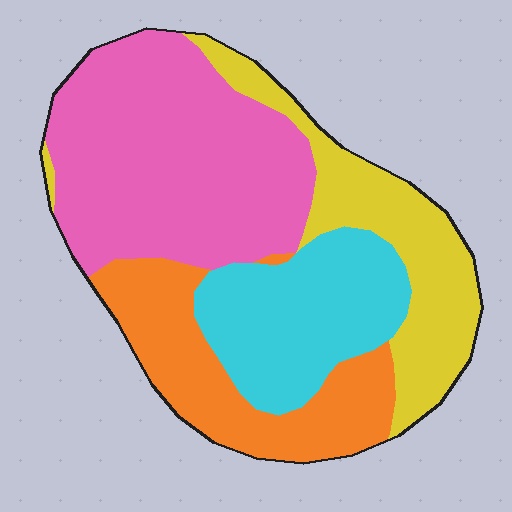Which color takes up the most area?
Pink, at roughly 40%.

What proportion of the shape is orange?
Orange covers around 20% of the shape.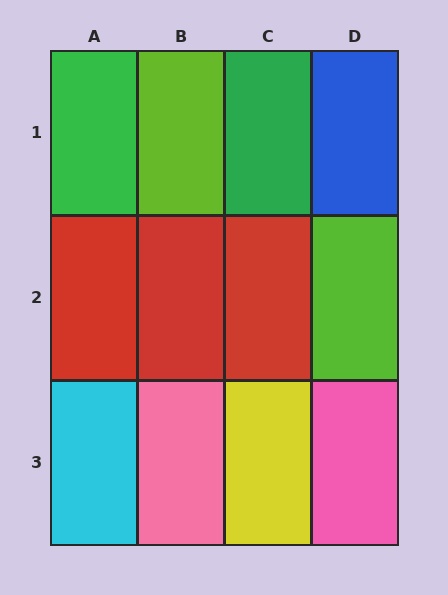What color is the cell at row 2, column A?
Red.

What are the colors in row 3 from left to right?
Cyan, pink, yellow, pink.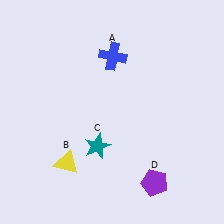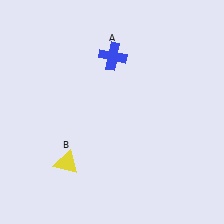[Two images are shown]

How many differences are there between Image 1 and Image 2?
There are 2 differences between the two images.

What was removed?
The teal star (C), the purple pentagon (D) were removed in Image 2.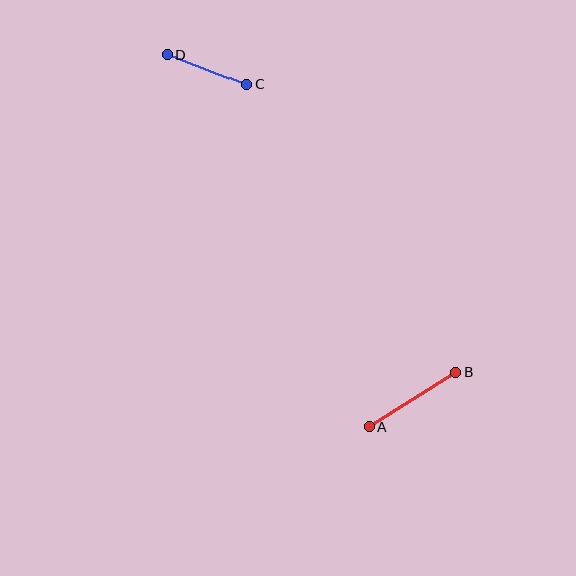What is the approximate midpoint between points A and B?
The midpoint is at approximately (413, 400) pixels.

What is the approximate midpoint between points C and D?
The midpoint is at approximately (207, 70) pixels.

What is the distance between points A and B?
The distance is approximately 102 pixels.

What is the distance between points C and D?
The distance is approximately 85 pixels.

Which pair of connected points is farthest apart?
Points A and B are farthest apart.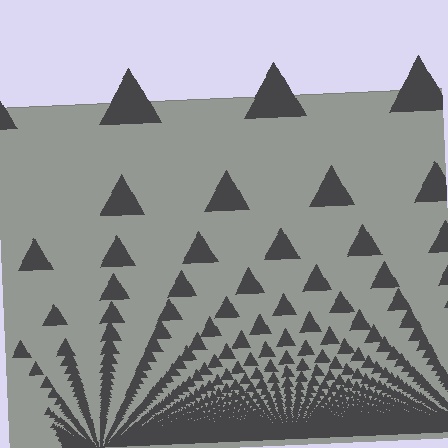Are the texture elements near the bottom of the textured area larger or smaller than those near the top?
Smaller. The gradient is inverted — elements near the bottom are smaller and denser.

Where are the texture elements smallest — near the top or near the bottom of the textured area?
Near the bottom.